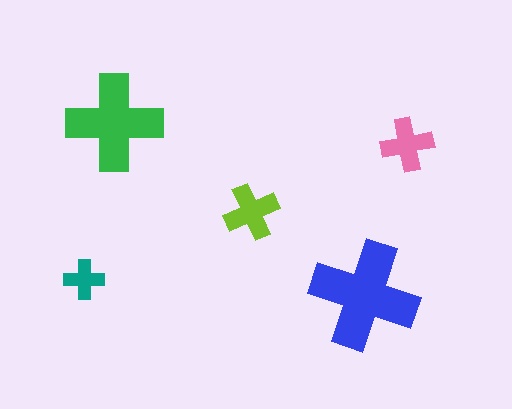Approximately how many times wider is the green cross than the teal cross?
About 2.5 times wider.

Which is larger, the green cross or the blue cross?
The blue one.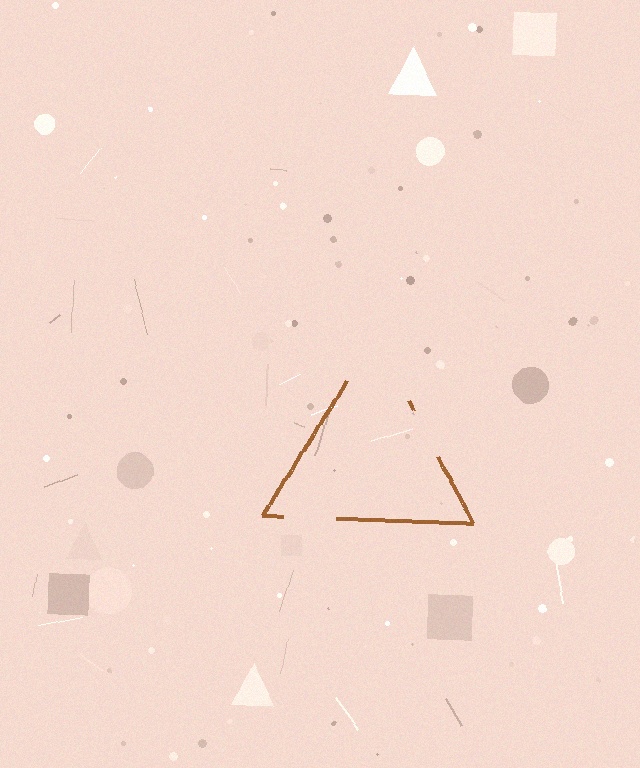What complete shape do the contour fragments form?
The contour fragments form a triangle.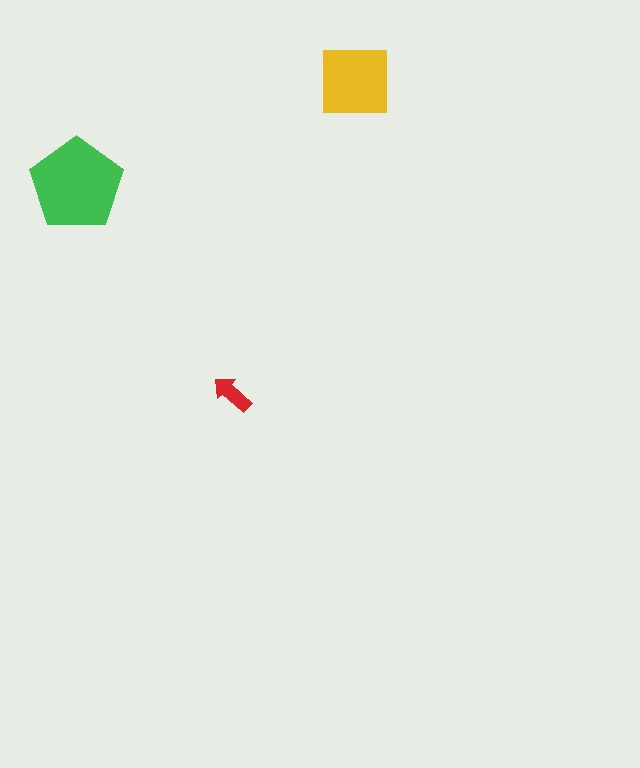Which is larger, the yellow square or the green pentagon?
The green pentagon.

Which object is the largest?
The green pentagon.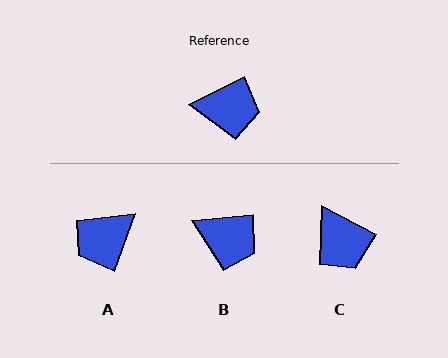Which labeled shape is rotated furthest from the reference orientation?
A, about 136 degrees away.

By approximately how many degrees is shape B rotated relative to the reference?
Approximately 21 degrees clockwise.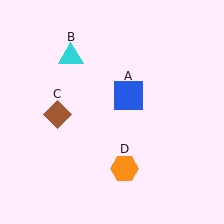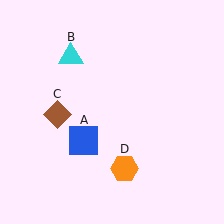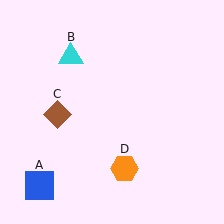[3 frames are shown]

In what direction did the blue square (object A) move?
The blue square (object A) moved down and to the left.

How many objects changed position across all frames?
1 object changed position: blue square (object A).